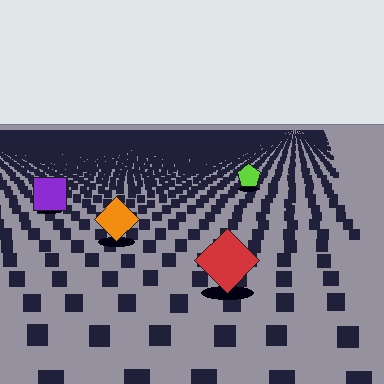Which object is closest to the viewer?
The red diamond is closest. The texture marks near it are larger and more spread out.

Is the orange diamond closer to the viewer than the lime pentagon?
Yes. The orange diamond is closer — you can tell from the texture gradient: the ground texture is coarser near it.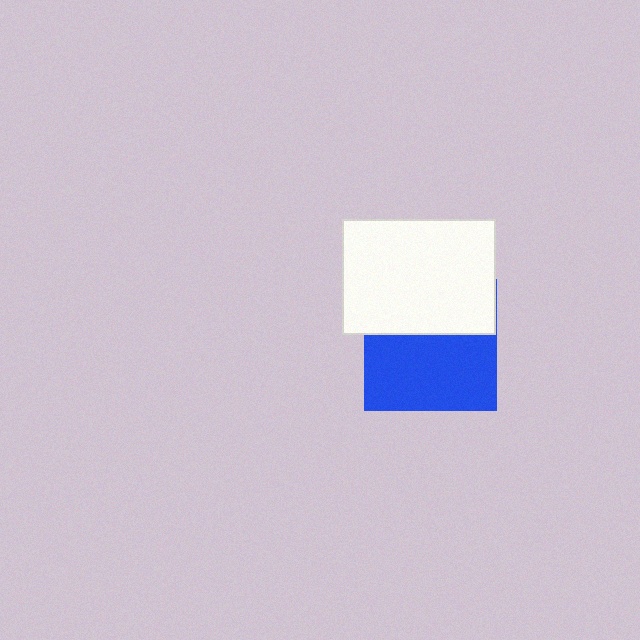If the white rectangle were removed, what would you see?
You would see the complete blue square.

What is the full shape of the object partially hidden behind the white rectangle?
The partially hidden object is a blue square.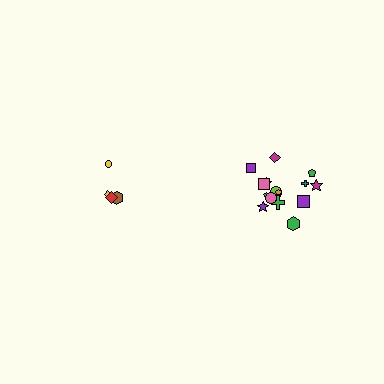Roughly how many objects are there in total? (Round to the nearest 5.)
Roughly 20 objects in total.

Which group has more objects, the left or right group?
The right group.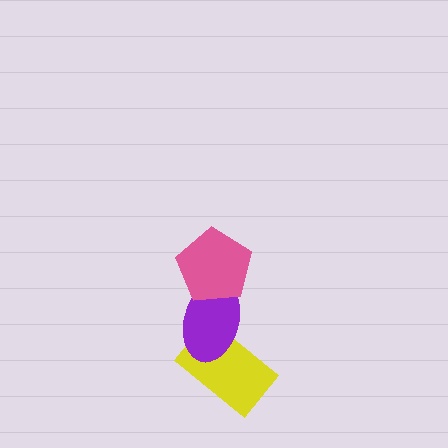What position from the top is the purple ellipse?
The purple ellipse is 2nd from the top.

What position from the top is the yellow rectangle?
The yellow rectangle is 3rd from the top.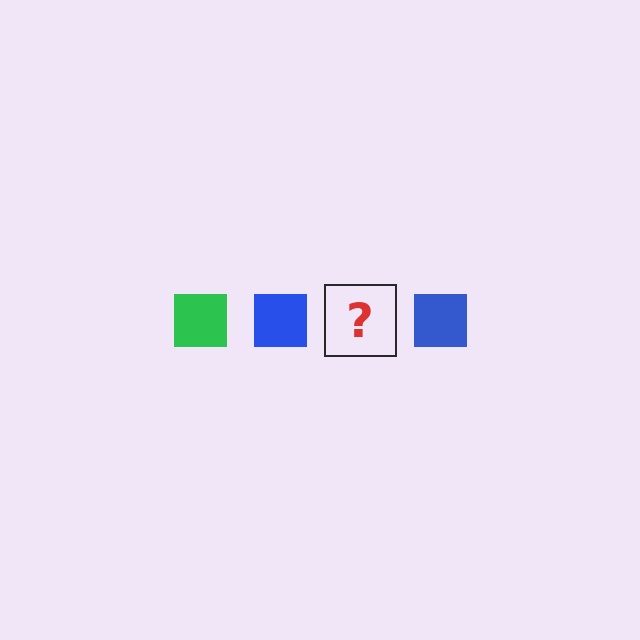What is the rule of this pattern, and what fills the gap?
The rule is that the pattern cycles through green, blue squares. The gap should be filled with a green square.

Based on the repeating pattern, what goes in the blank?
The blank should be a green square.